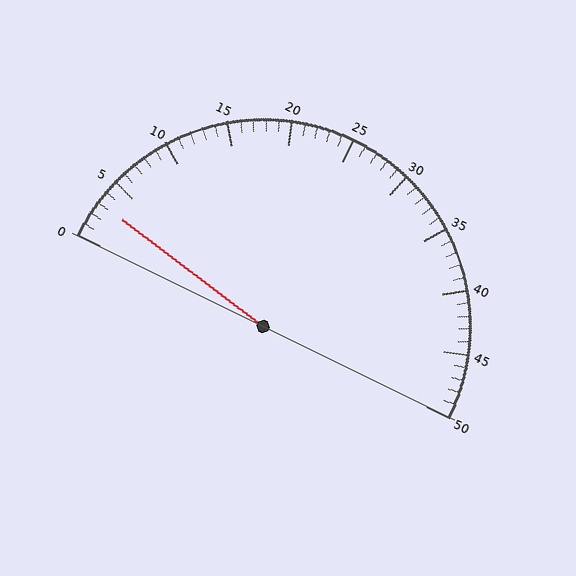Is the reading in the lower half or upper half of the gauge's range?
The reading is in the lower half of the range (0 to 50).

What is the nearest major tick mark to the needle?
The nearest major tick mark is 5.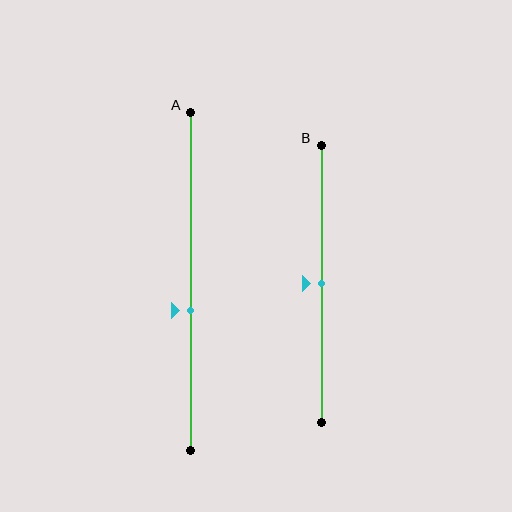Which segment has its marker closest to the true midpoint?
Segment B has its marker closest to the true midpoint.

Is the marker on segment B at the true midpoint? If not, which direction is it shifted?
Yes, the marker on segment B is at the true midpoint.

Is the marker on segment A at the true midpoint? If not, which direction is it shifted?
No, the marker on segment A is shifted downward by about 9% of the segment length.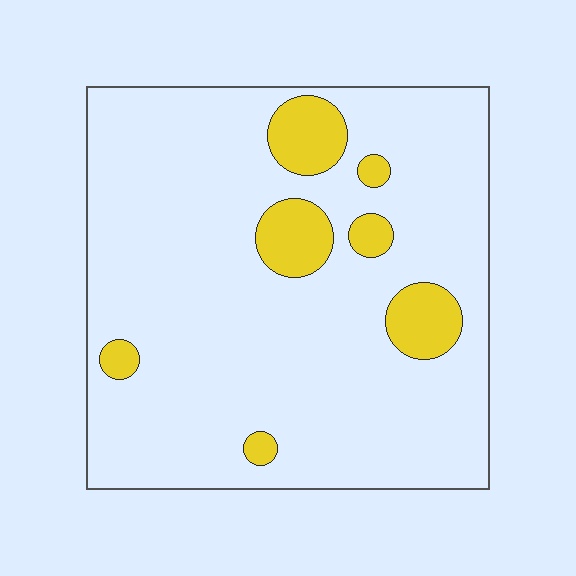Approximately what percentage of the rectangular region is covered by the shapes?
Approximately 10%.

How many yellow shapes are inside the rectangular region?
7.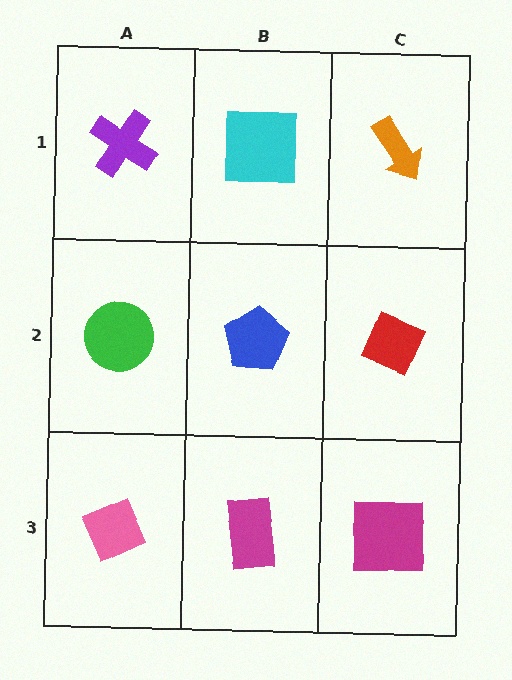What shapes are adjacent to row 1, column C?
A red diamond (row 2, column C), a cyan square (row 1, column B).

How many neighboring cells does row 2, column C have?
3.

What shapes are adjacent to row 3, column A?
A green circle (row 2, column A), a magenta rectangle (row 3, column B).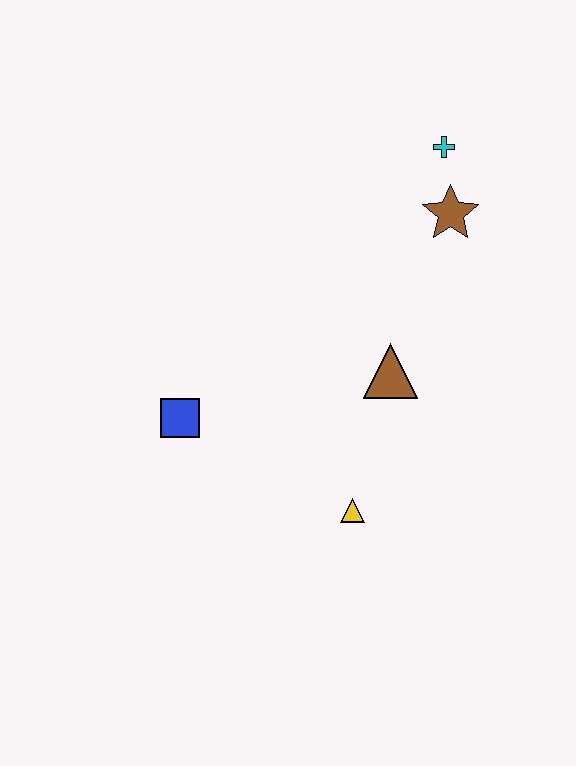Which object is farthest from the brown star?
The blue square is farthest from the brown star.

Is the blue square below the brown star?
Yes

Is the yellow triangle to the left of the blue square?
No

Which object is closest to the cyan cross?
The brown star is closest to the cyan cross.